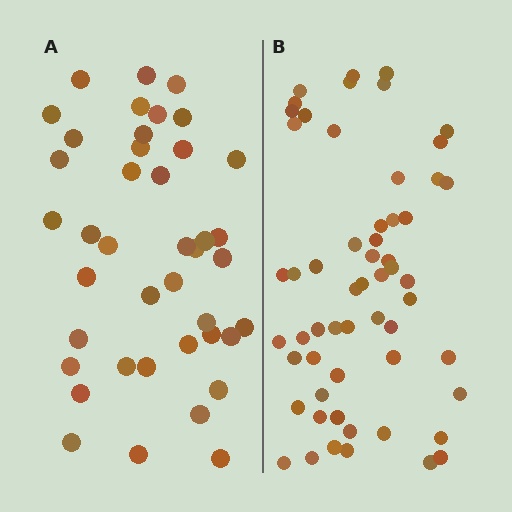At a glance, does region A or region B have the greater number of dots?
Region B (the right region) has more dots.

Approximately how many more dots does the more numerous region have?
Region B has approximately 15 more dots than region A.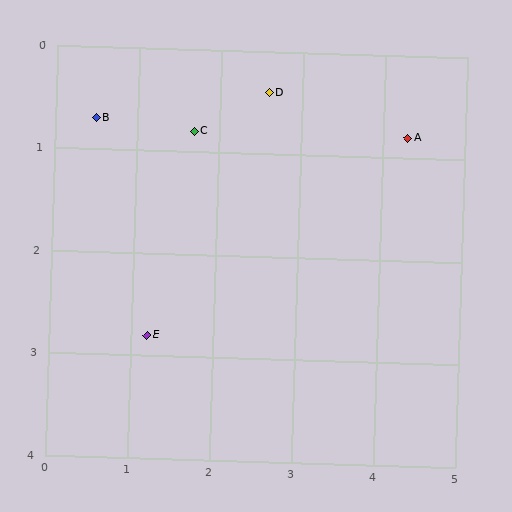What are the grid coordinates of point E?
Point E is at approximately (1.2, 2.8).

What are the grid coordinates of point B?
Point B is at approximately (0.5, 0.7).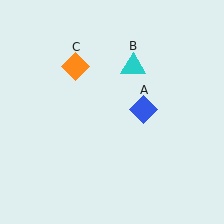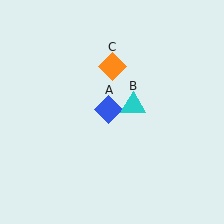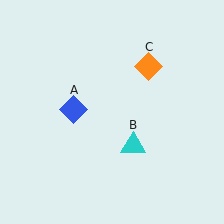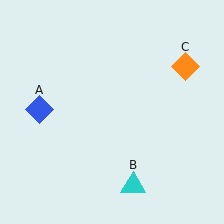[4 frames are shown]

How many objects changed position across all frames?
3 objects changed position: blue diamond (object A), cyan triangle (object B), orange diamond (object C).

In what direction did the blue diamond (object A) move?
The blue diamond (object A) moved left.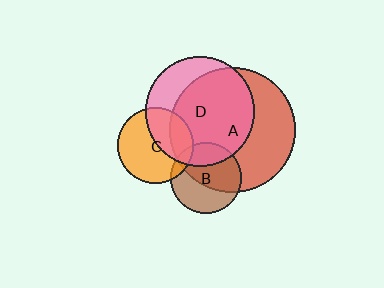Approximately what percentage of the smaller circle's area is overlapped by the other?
Approximately 70%.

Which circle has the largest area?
Circle A (red).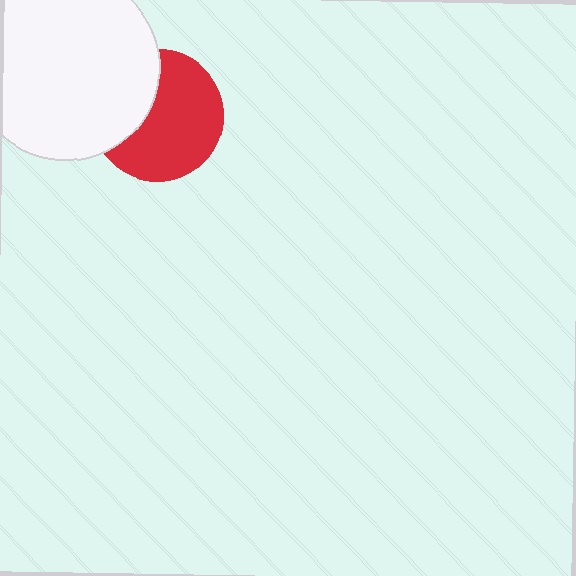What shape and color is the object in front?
The object in front is a white circle.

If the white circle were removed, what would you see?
You would see the complete red circle.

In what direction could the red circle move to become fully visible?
The red circle could move right. That would shift it out from behind the white circle entirely.